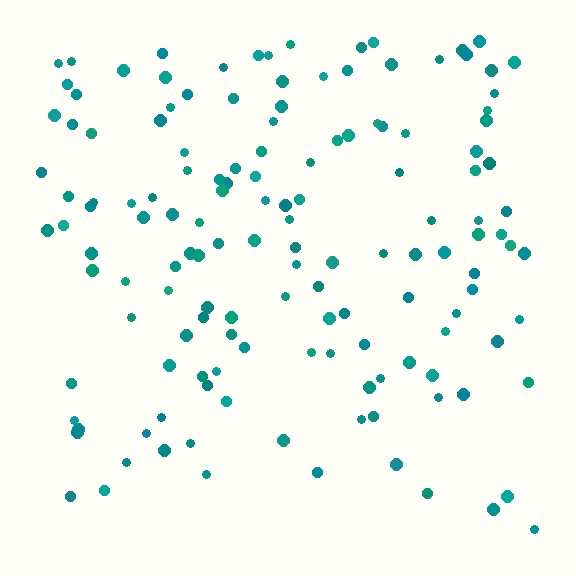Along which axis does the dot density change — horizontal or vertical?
Vertical.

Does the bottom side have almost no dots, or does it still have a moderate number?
Still a moderate number, just noticeably fewer than the top.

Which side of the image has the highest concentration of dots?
The top.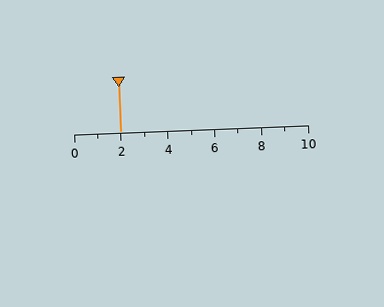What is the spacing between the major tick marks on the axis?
The major ticks are spaced 2 apart.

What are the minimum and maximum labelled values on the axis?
The axis runs from 0 to 10.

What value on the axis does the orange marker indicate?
The marker indicates approximately 2.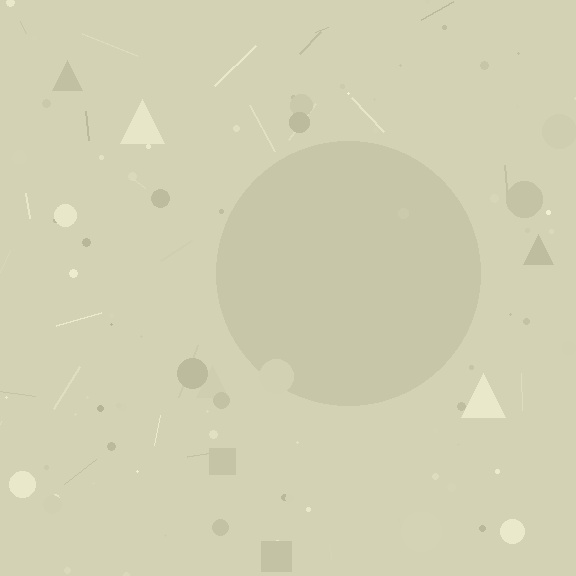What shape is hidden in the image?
A circle is hidden in the image.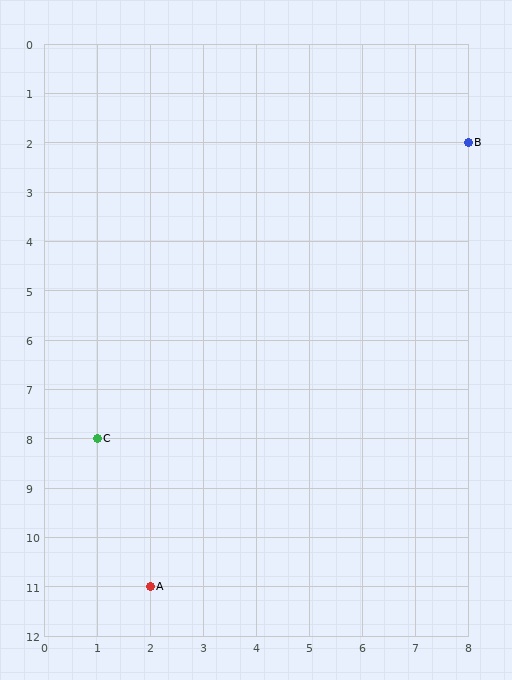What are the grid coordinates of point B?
Point B is at grid coordinates (8, 2).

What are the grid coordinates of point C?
Point C is at grid coordinates (1, 8).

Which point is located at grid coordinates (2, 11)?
Point A is at (2, 11).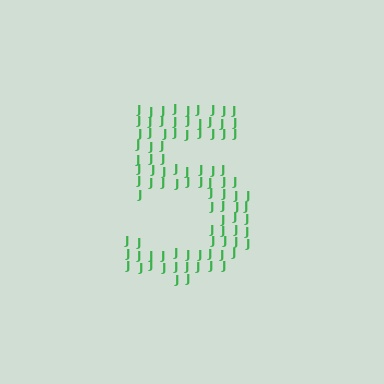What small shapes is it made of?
It is made of small letter J's.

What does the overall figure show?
The overall figure shows the digit 5.